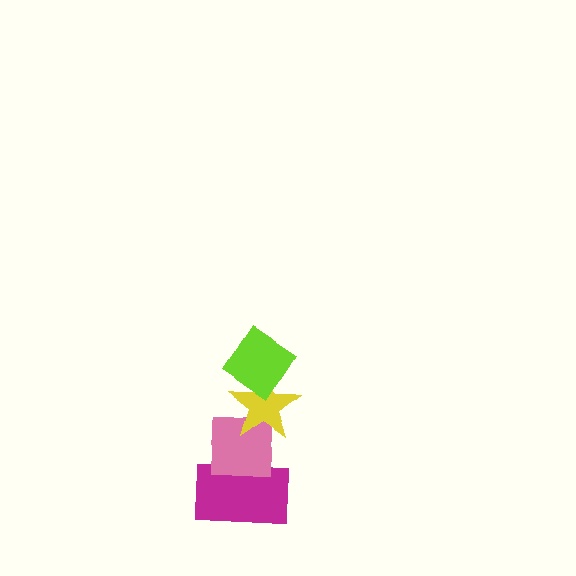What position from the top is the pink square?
The pink square is 3rd from the top.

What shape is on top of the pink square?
The yellow star is on top of the pink square.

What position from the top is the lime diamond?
The lime diamond is 1st from the top.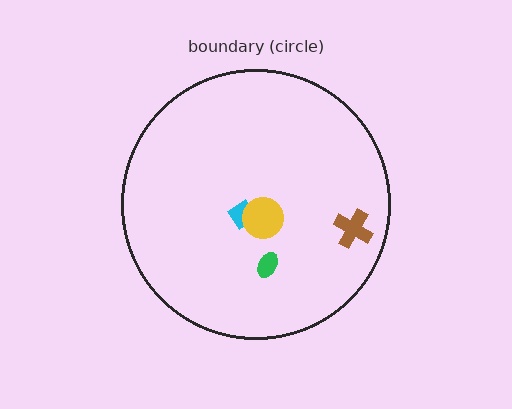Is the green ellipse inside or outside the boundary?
Inside.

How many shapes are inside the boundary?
4 inside, 0 outside.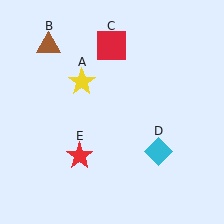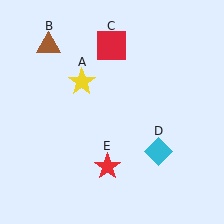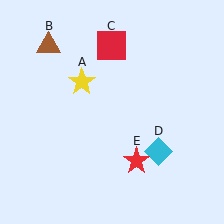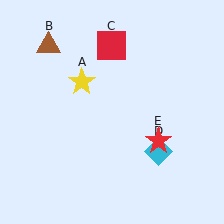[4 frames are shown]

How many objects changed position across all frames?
1 object changed position: red star (object E).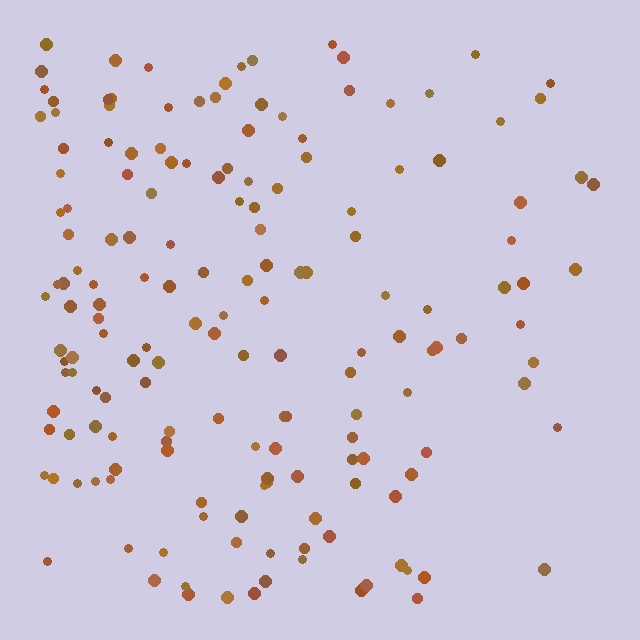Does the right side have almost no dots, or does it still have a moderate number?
Still a moderate number, just noticeably fewer than the left.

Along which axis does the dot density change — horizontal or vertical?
Horizontal.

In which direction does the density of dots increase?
From right to left, with the left side densest.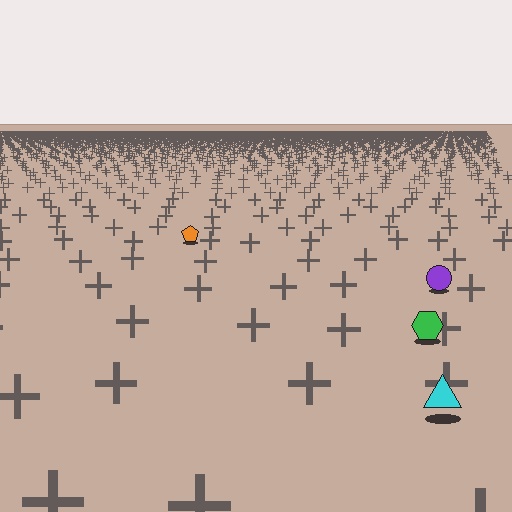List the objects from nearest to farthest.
From nearest to farthest: the cyan triangle, the green hexagon, the purple circle, the orange pentagon.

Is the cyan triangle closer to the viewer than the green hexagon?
Yes. The cyan triangle is closer — you can tell from the texture gradient: the ground texture is coarser near it.